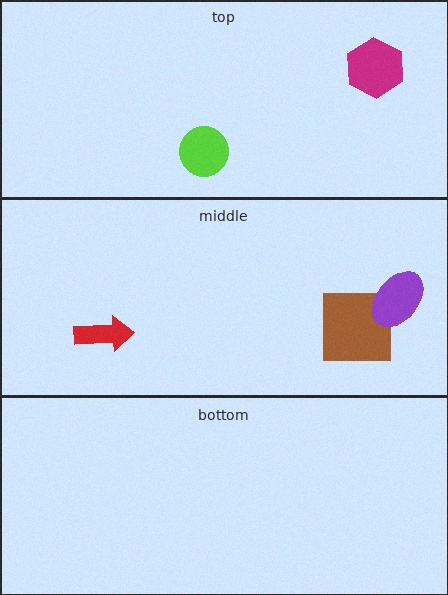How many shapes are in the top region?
2.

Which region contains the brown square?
The middle region.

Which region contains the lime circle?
The top region.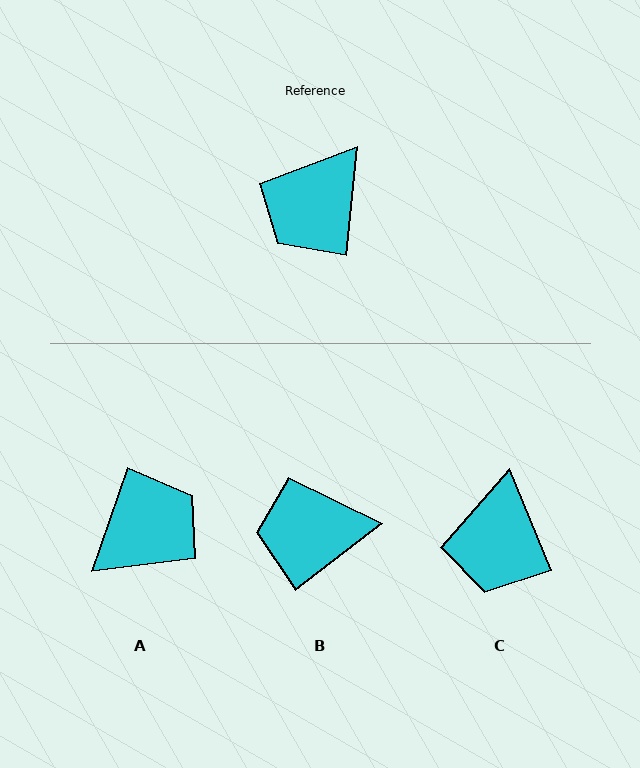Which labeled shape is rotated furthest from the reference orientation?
A, about 166 degrees away.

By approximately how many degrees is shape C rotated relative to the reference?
Approximately 28 degrees counter-clockwise.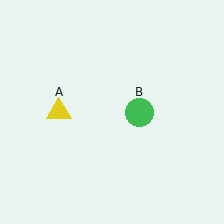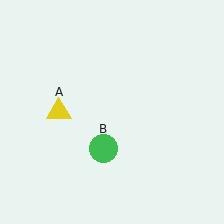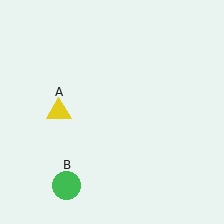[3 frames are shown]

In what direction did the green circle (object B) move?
The green circle (object B) moved down and to the left.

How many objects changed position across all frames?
1 object changed position: green circle (object B).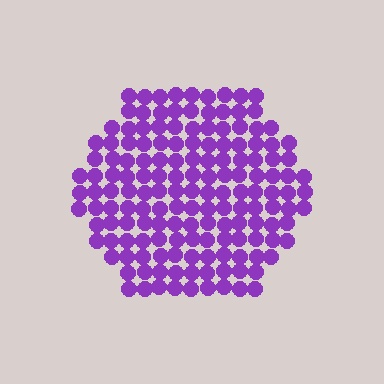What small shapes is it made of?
It is made of small circles.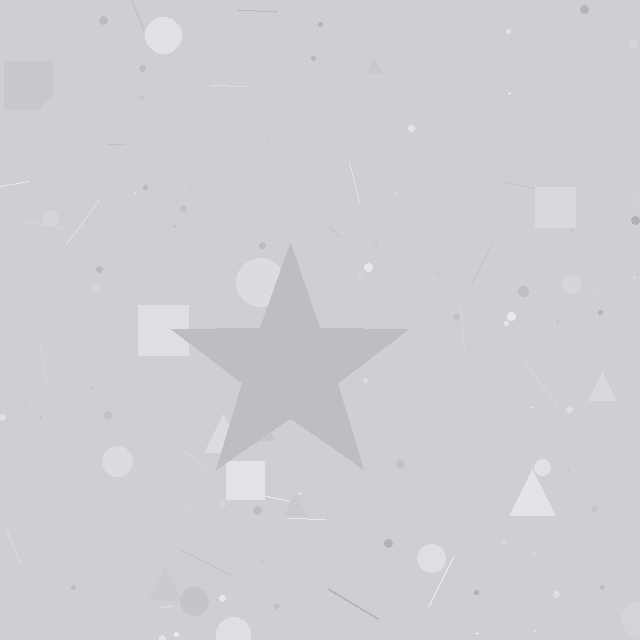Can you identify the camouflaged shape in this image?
The camouflaged shape is a star.